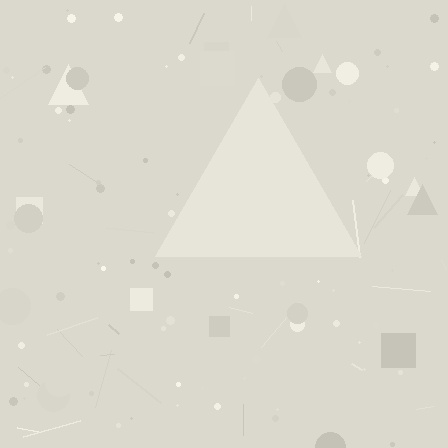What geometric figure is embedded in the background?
A triangle is embedded in the background.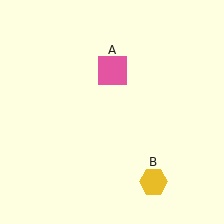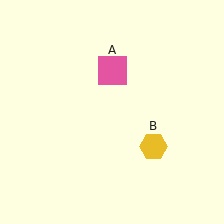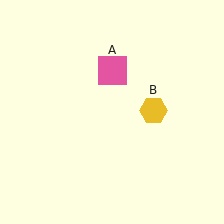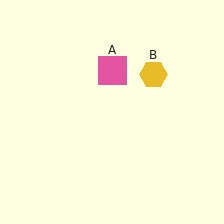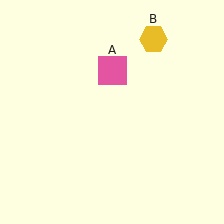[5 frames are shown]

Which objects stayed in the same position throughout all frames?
Pink square (object A) remained stationary.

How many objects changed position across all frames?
1 object changed position: yellow hexagon (object B).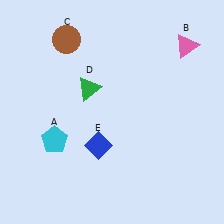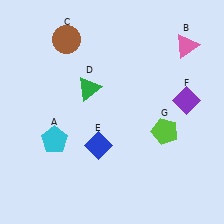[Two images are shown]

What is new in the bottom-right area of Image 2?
A lime pentagon (G) was added in the bottom-right area of Image 2.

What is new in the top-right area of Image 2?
A purple diamond (F) was added in the top-right area of Image 2.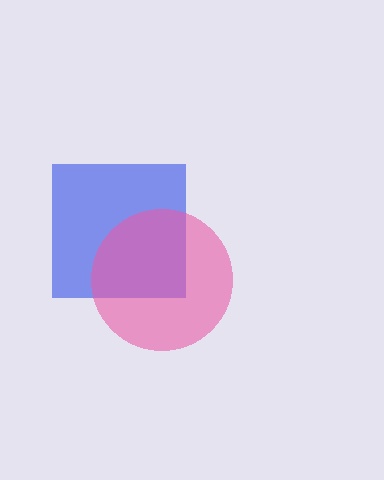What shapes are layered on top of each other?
The layered shapes are: a blue square, a pink circle.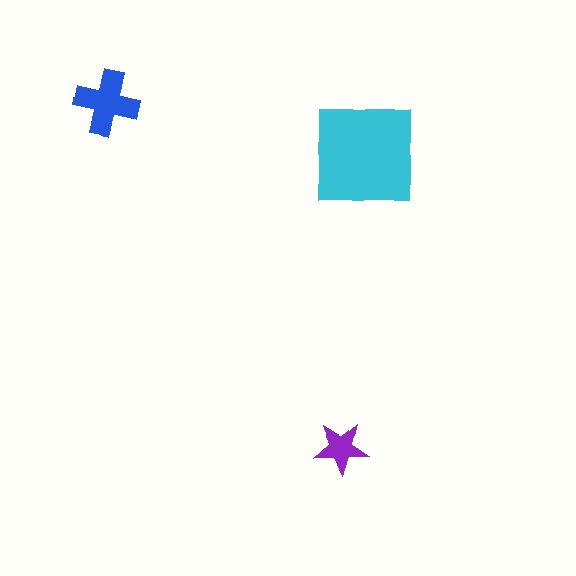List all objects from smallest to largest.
The purple star, the blue cross, the cyan square.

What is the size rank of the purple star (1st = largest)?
3rd.